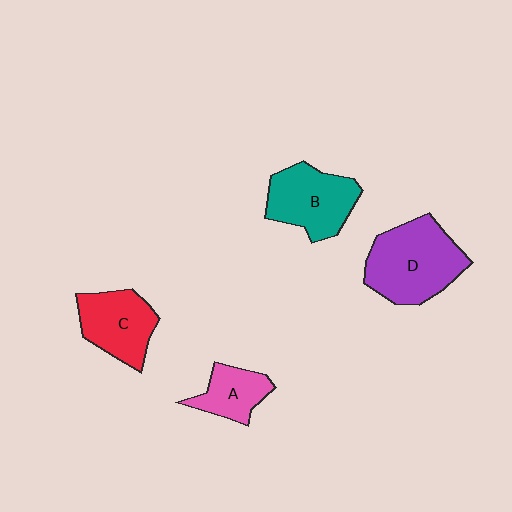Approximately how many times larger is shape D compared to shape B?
Approximately 1.3 times.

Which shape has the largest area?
Shape D (purple).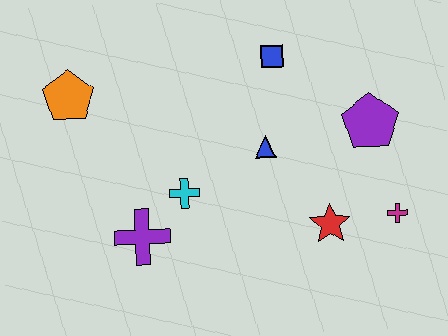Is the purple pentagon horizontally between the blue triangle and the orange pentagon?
No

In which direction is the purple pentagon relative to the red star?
The purple pentagon is above the red star.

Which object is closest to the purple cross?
The cyan cross is closest to the purple cross.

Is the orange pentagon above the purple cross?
Yes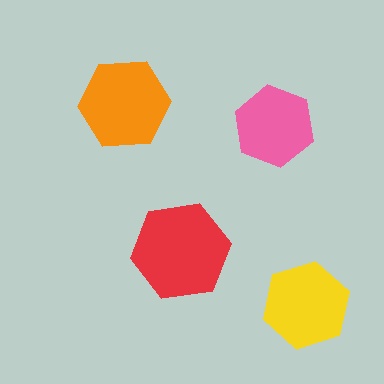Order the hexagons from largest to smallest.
the red one, the orange one, the yellow one, the pink one.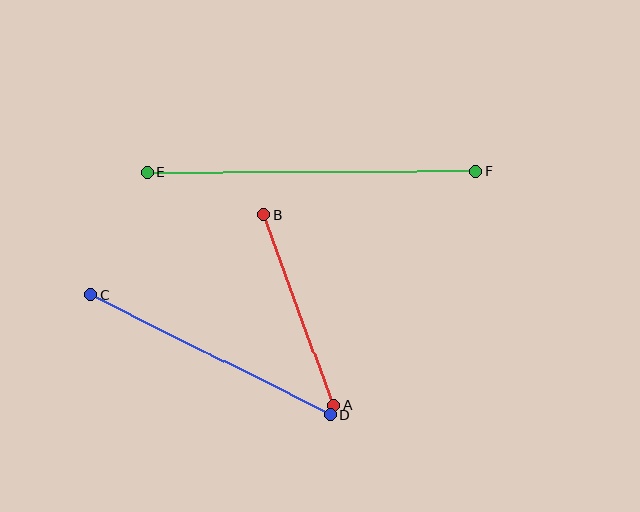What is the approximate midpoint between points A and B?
The midpoint is at approximately (299, 310) pixels.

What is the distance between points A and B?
The distance is approximately 203 pixels.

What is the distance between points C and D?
The distance is approximately 267 pixels.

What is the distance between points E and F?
The distance is approximately 329 pixels.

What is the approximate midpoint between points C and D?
The midpoint is at approximately (210, 355) pixels.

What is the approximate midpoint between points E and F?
The midpoint is at approximately (311, 172) pixels.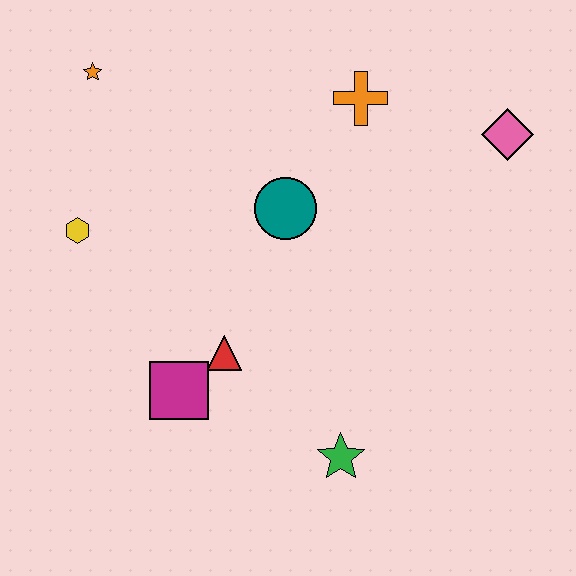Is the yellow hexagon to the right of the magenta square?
No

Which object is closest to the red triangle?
The magenta square is closest to the red triangle.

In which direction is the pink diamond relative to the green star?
The pink diamond is above the green star.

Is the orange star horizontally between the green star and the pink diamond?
No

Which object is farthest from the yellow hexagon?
The pink diamond is farthest from the yellow hexagon.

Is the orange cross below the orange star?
Yes